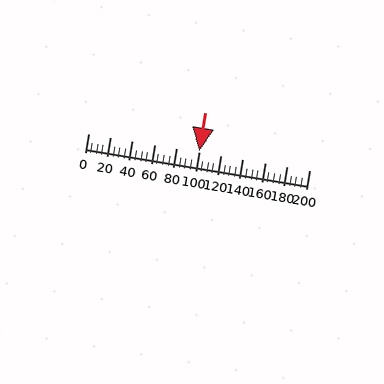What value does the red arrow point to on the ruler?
The red arrow points to approximately 100.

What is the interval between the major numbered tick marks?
The major tick marks are spaced 20 units apart.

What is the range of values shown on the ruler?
The ruler shows values from 0 to 200.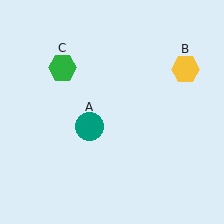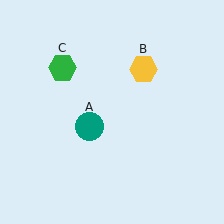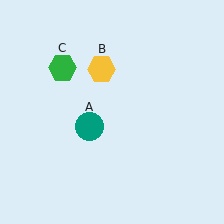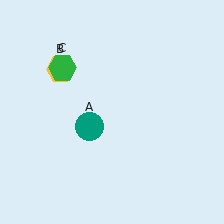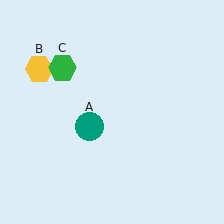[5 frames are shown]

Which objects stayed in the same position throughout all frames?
Teal circle (object A) and green hexagon (object C) remained stationary.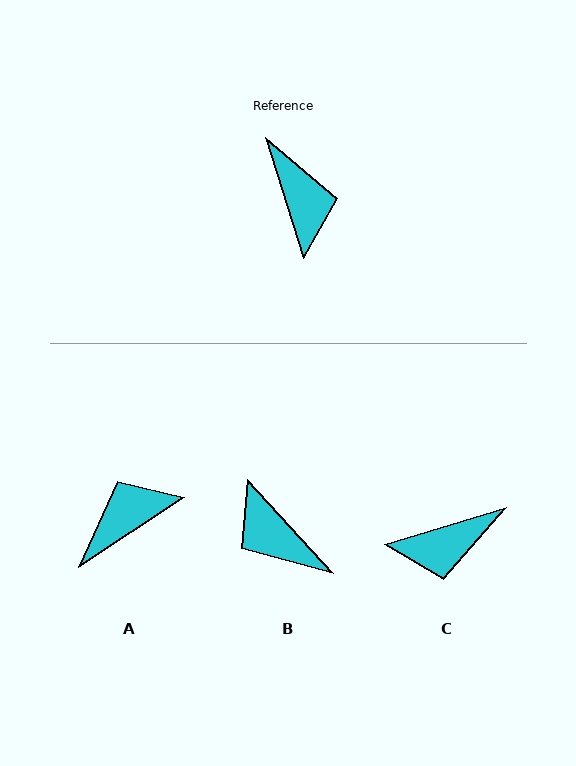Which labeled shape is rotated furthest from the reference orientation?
B, about 155 degrees away.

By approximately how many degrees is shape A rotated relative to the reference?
Approximately 106 degrees counter-clockwise.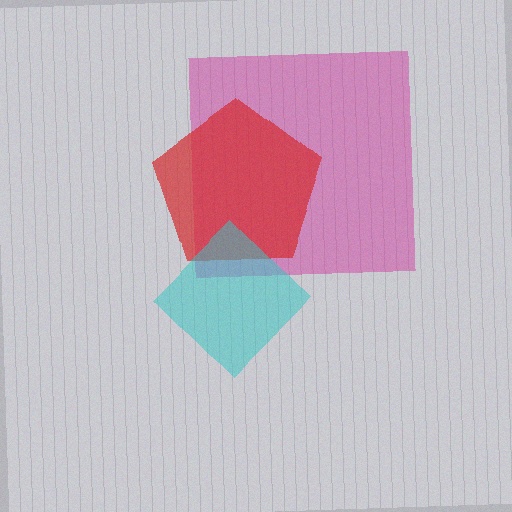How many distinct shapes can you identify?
There are 3 distinct shapes: a magenta square, a red pentagon, a cyan diamond.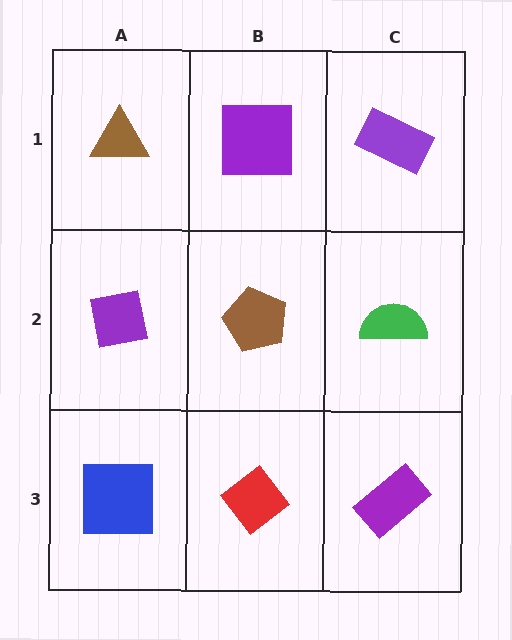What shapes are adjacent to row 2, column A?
A brown triangle (row 1, column A), a blue square (row 3, column A), a brown pentagon (row 2, column B).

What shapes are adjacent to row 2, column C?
A purple rectangle (row 1, column C), a purple rectangle (row 3, column C), a brown pentagon (row 2, column B).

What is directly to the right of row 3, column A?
A red diamond.